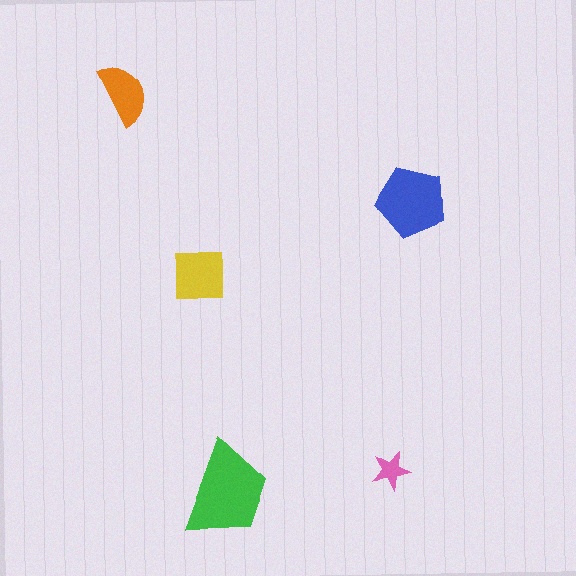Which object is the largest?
The green trapezoid.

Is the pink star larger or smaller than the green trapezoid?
Smaller.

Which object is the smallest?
The pink star.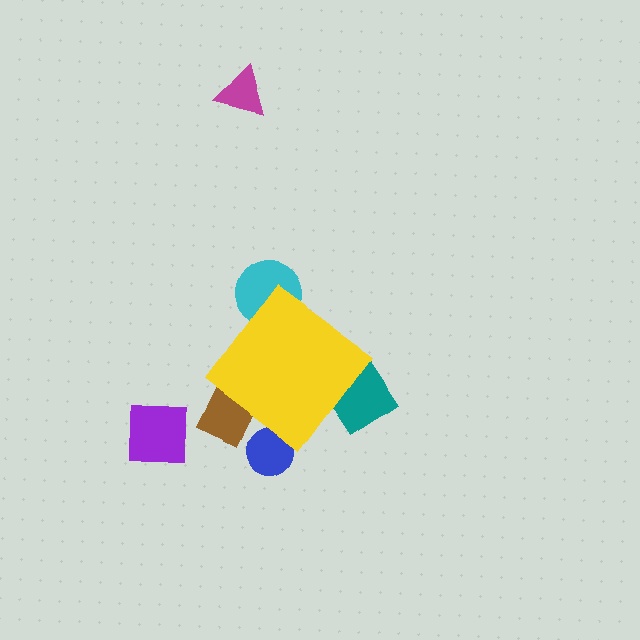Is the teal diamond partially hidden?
Yes, the teal diamond is partially hidden behind the yellow diamond.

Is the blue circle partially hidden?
Yes, the blue circle is partially hidden behind the yellow diamond.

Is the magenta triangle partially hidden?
No, the magenta triangle is fully visible.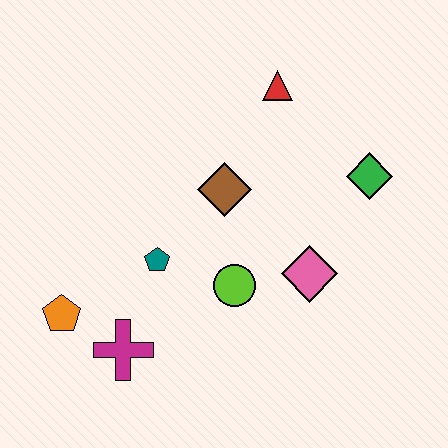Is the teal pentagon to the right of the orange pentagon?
Yes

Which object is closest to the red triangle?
The brown diamond is closest to the red triangle.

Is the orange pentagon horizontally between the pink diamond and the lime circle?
No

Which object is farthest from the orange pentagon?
The green diamond is farthest from the orange pentagon.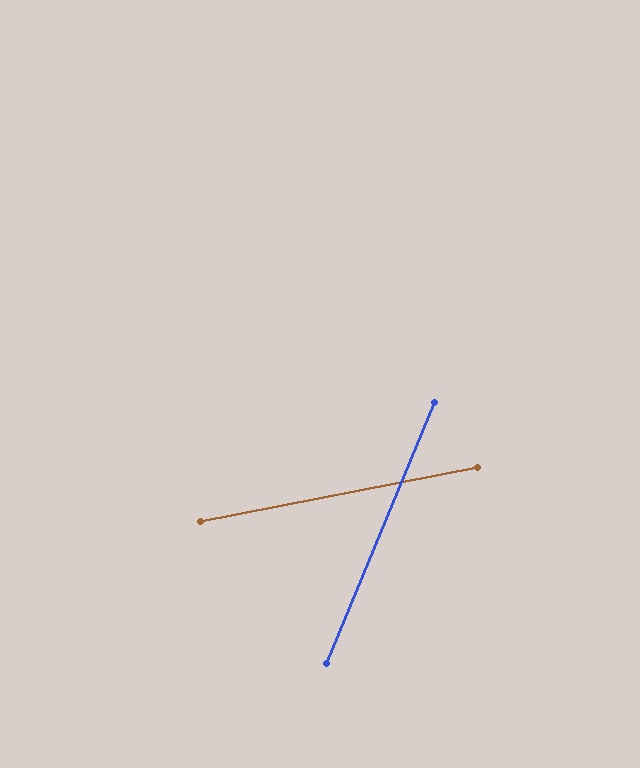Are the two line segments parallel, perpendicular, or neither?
Neither parallel nor perpendicular — they differ by about 56°.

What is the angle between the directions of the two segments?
Approximately 56 degrees.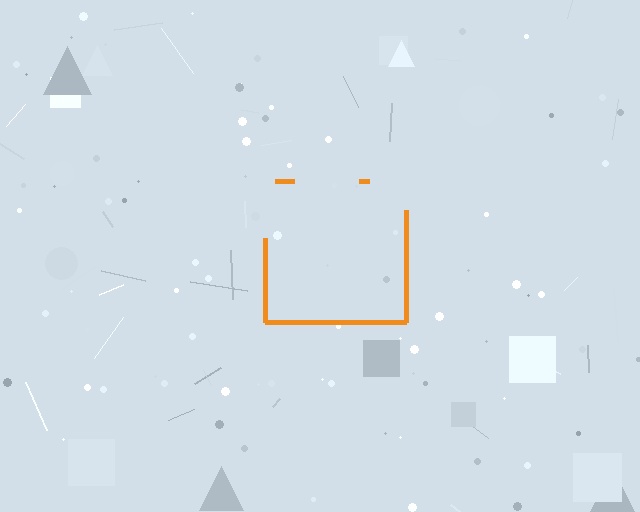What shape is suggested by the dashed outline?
The dashed outline suggests a square.